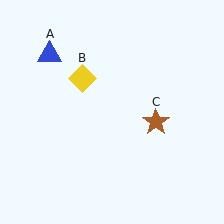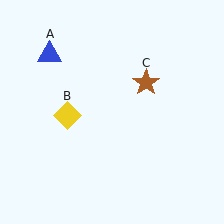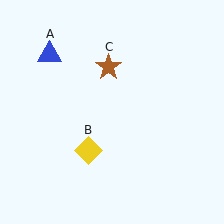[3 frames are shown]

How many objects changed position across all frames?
2 objects changed position: yellow diamond (object B), brown star (object C).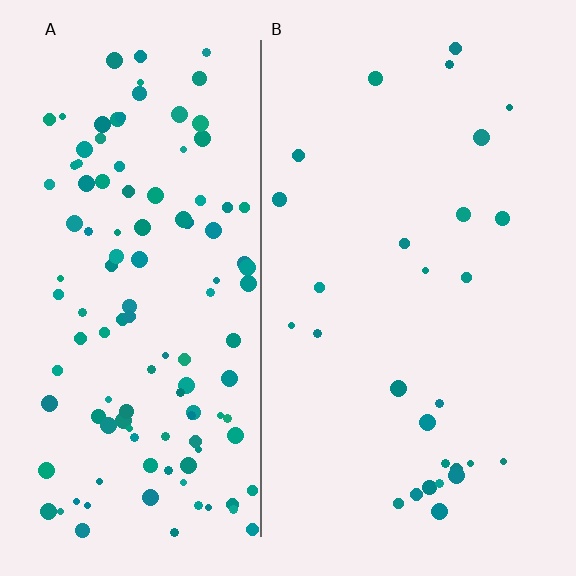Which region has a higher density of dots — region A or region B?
A (the left).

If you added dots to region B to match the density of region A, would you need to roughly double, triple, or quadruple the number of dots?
Approximately quadruple.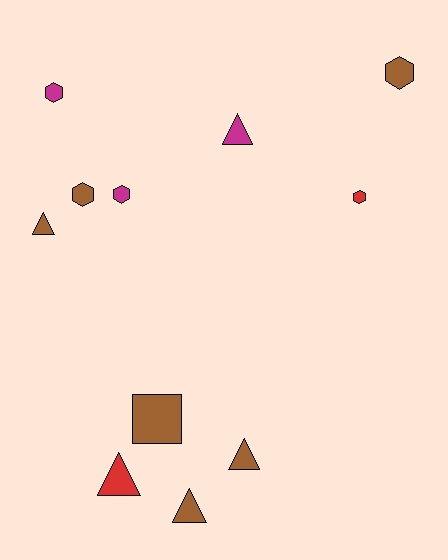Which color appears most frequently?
Brown, with 6 objects.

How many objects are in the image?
There are 11 objects.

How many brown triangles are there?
There are 3 brown triangles.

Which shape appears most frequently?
Triangle, with 5 objects.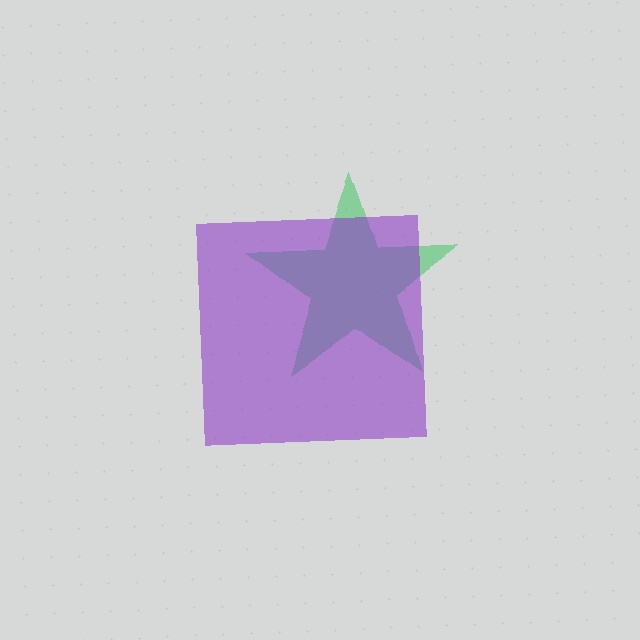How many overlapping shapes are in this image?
There are 2 overlapping shapes in the image.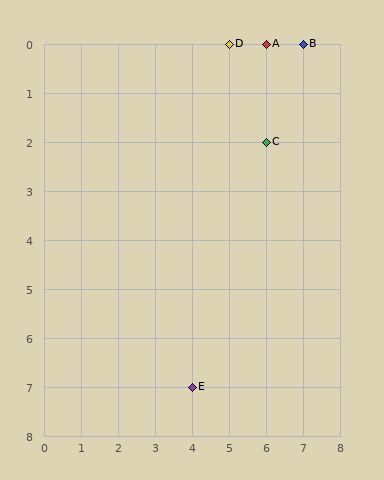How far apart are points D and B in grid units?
Points D and B are 2 columns apart.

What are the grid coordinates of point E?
Point E is at grid coordinates (4, 7).